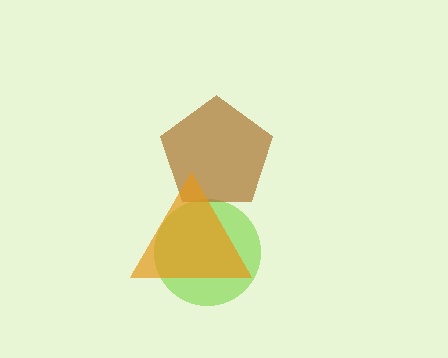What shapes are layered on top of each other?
The layered shapes are: a lime circle, a brown pentagon, an orange triangle.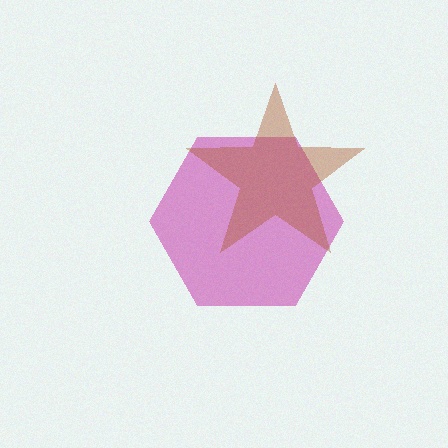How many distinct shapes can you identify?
There are 2 distinct shapes: a magenta hexagon, a brown star.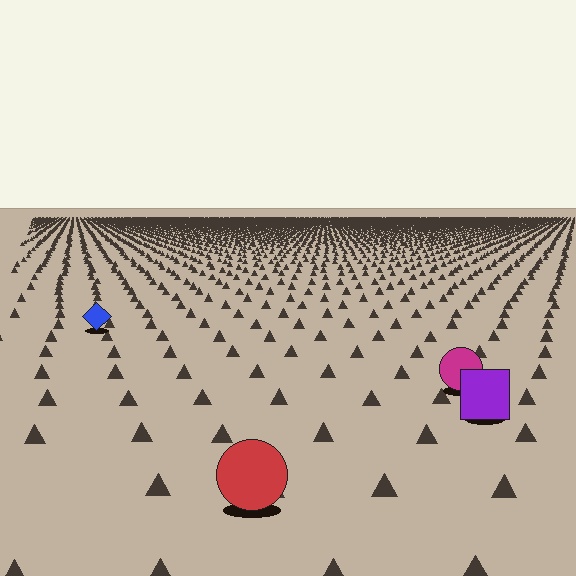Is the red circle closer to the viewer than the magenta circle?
Yes. The red circle is closer — you can tell from the texture gradient: the ground texture is coarser near it.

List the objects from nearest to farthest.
From nearest to farthest: the red circle, the purple square, the magenta circle, the blue diamond.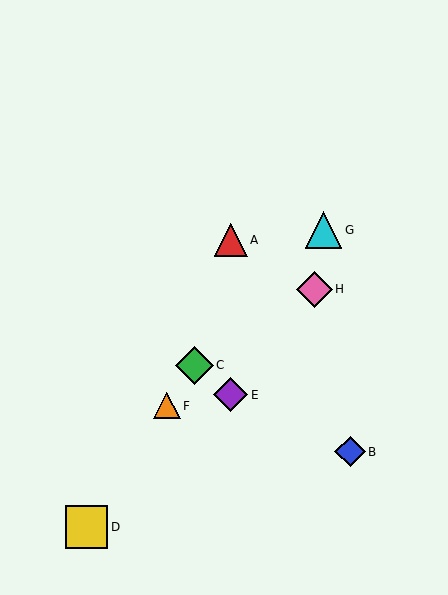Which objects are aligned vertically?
Objects A, E are aligned vertically.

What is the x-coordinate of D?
Object D is at x≈87.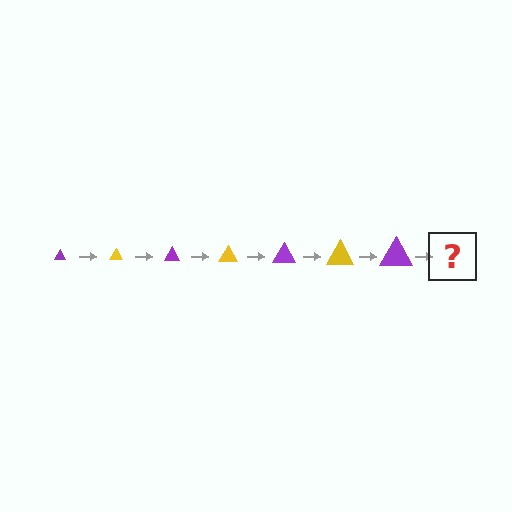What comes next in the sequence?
The next element should be a yellow triangle, larger than the previous one.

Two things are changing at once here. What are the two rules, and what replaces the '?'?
The two rules are that the triangle grows larger each step and the color cycles through purple and yellow. The '?' should be a yellow triangle, larger than the previous one.